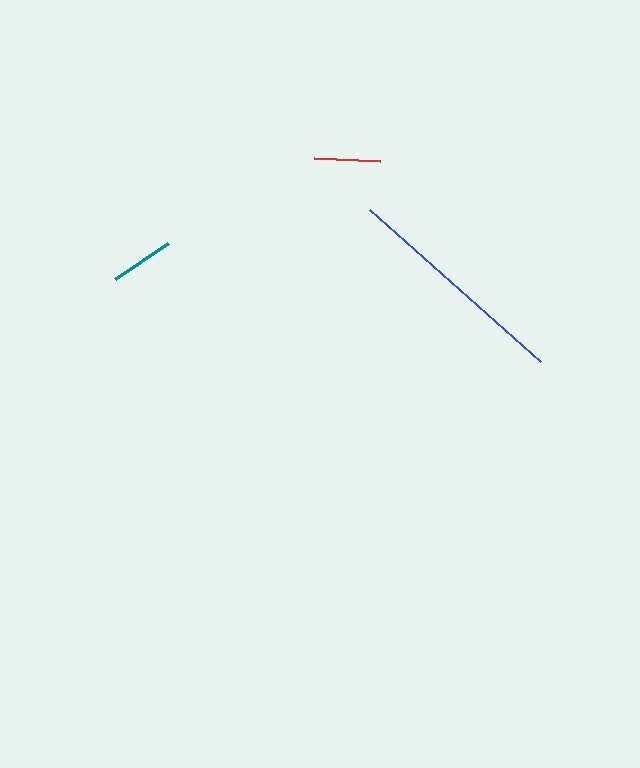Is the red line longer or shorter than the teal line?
The red line is longer than the teal line.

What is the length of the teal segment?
The teal segment is approximately 64 pixels long.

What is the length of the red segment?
The red segment is approximately 66 pixels long.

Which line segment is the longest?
The blue line is the longest at approximately 228 pixels.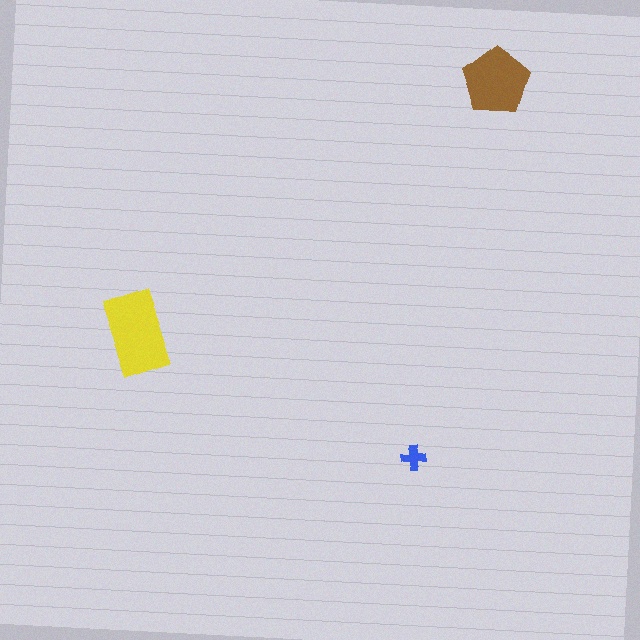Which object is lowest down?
The blue cross is bottommost.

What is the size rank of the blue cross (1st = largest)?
3rd.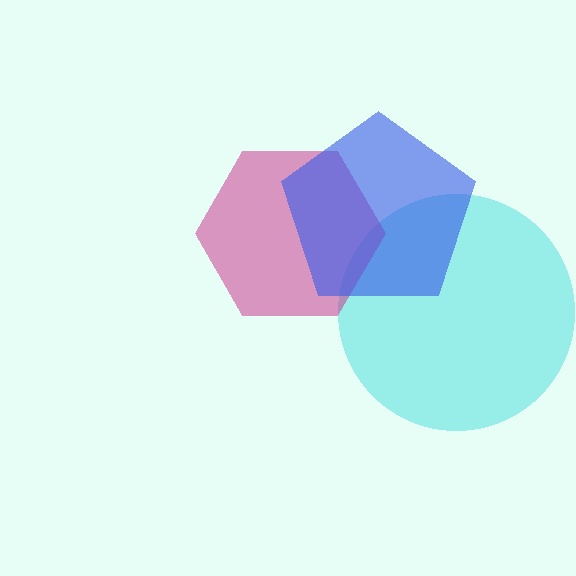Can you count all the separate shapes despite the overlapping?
Yes, there are 3 separate shapes.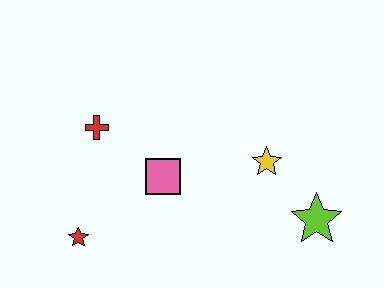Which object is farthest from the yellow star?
The red star is farthest from the yellow star.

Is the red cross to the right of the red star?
Yes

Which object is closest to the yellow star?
The lime star is closest to the yellow star.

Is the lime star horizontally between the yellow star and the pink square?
No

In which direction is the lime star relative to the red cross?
The lime star is to the right of the red cross.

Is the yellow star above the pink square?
Yes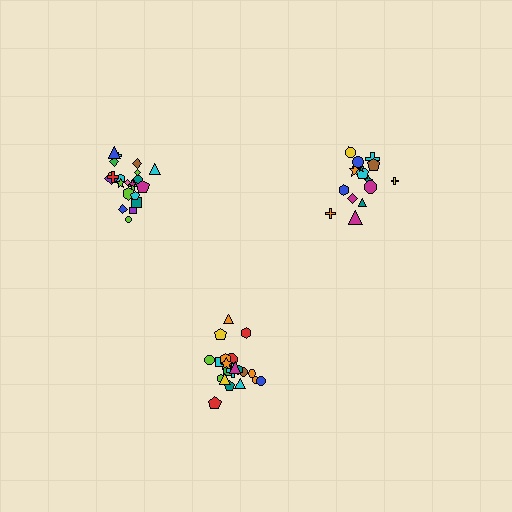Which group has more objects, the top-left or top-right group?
The top-left group.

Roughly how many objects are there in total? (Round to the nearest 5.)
Roughly 60 objects in total.